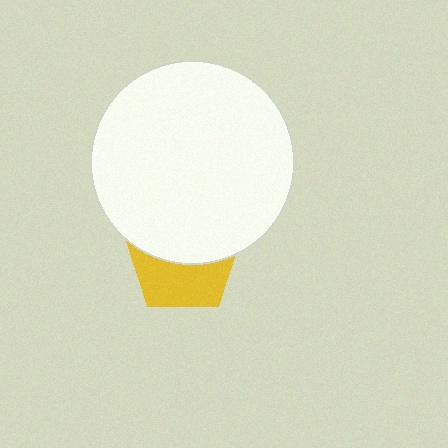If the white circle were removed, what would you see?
You would see the complete yellow pentagon.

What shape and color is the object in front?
The object in front is a white circle.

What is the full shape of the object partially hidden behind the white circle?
The partially hidden object is a yellow pentagon.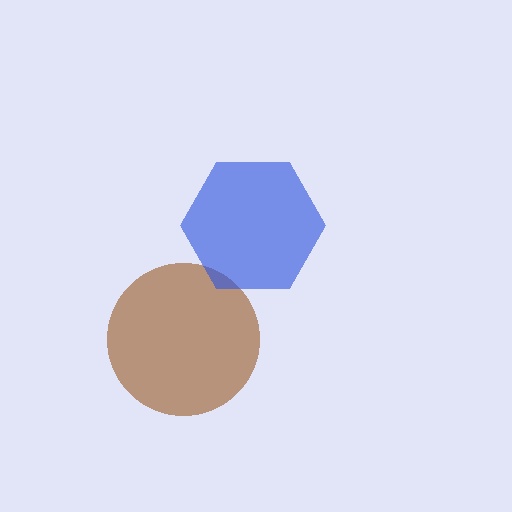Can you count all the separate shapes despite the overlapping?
Yes, there are 2 separate shapes.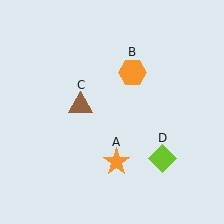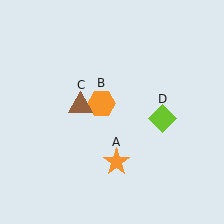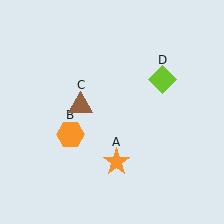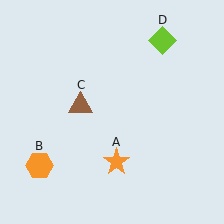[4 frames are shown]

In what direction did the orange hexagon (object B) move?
The orange hexagon (object B) moved down and to the left.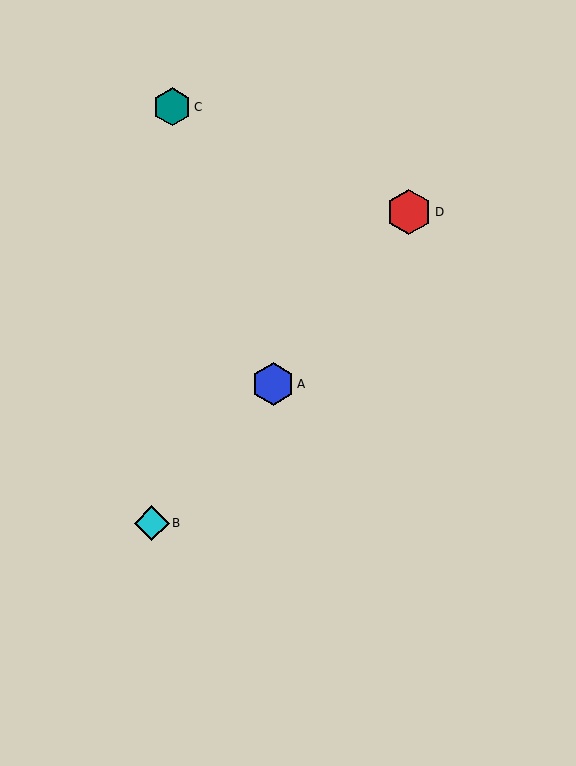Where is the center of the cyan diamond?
The center of the cyan diamond is at (152, 523).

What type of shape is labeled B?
Shape B is a cyan diamond.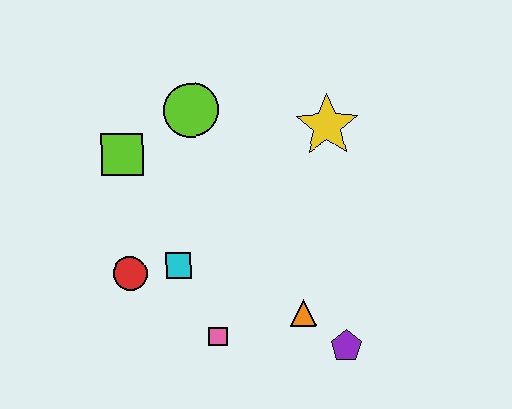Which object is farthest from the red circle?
The yellow star is farthest from the red circle.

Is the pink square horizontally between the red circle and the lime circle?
No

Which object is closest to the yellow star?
The lime circle is closest to the yellow star.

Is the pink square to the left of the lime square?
No